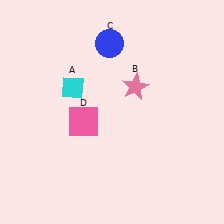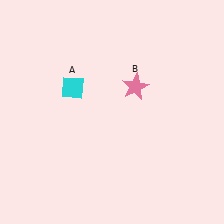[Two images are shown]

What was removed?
The pink square (D), the blue circle (C) were removed in Image 2.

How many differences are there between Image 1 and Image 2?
There are 2 differences between the two images.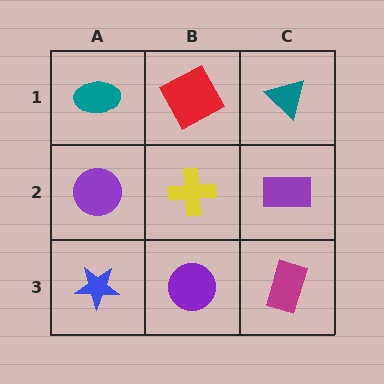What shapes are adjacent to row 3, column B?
A yellow cross (row 2, column B), a blue star (row 3, column A), a magenta rectangle (row 3, column C).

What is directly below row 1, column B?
A yellow cross.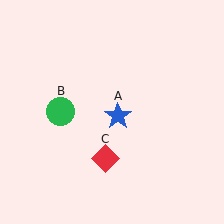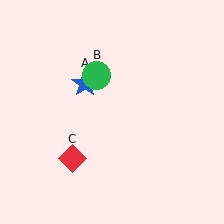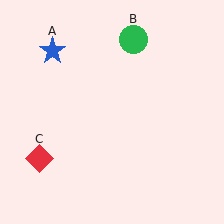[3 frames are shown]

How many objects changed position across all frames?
3 objects changed position: blue star (object A), green circle (object B), red diamond (object C).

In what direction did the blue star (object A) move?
The blue star (object A) moved up and to the left.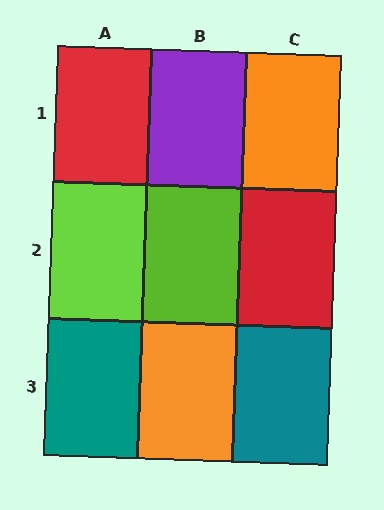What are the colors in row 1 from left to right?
Red, purple, orange.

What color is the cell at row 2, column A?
Lime.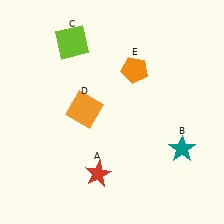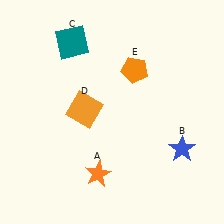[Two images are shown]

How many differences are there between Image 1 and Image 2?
There are 3 differences between the two images.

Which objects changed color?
A changed from red to orange. B changed from teal to blue. C changed from lime to teal.